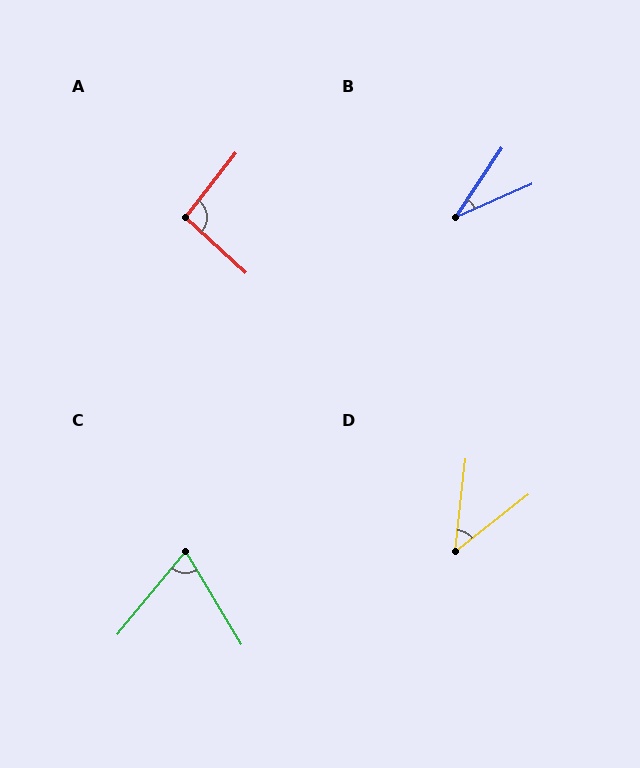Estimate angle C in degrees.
Approximately 70 degrees.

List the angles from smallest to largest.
B (33°), D (46°), C (70°), A (94°).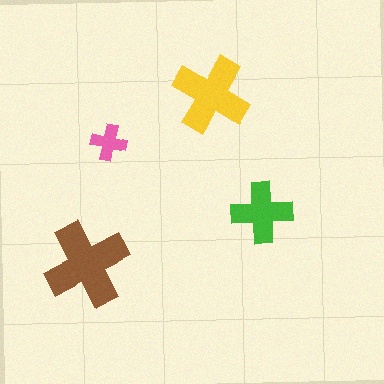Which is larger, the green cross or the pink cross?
The green one.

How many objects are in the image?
There are 4 objects in the image.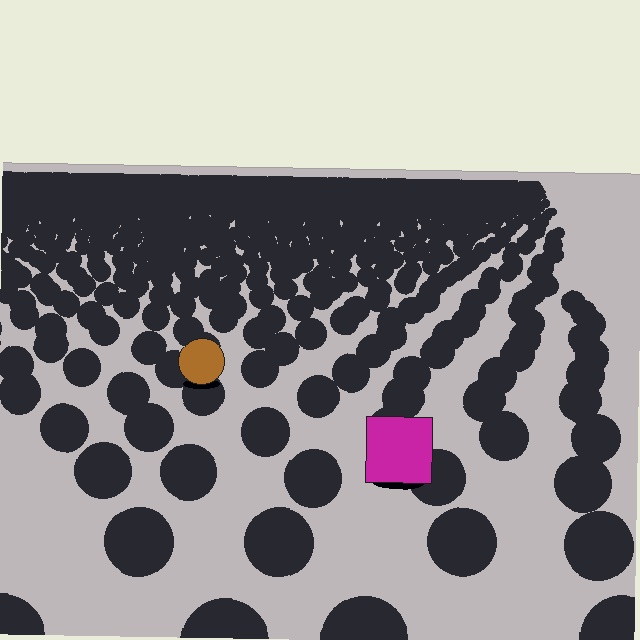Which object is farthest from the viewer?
The brown circle is farthest from the viewer. It appears smaller and the ground texture around it is denser.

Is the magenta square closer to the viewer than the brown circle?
Yes. The magenta square is closer — you can tell from the texture gradient: the ground texture is coarser near it.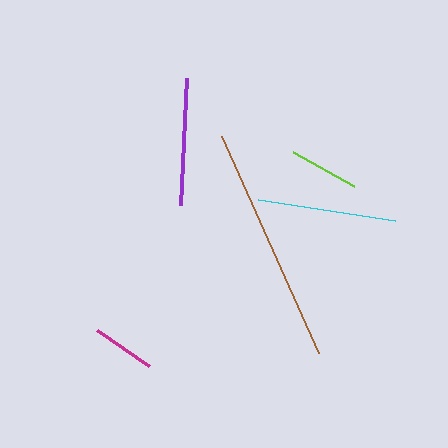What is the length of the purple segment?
The purple segment is approximately 127 pixels long.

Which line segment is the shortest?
The magenta line is the shortest at approximately 64 pixels.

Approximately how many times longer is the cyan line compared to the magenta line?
The cyan line is approximately 2.2 times the length of the magenta line.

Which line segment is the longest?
The brown line is the longest at approximately 238 pixels.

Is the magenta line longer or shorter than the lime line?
The lime line is longer than the magenta line.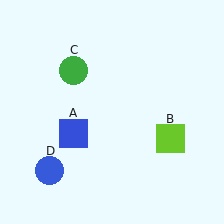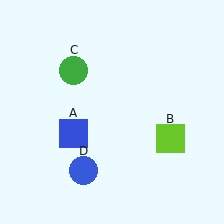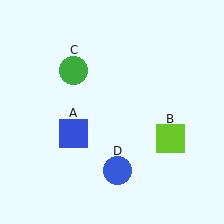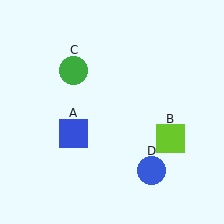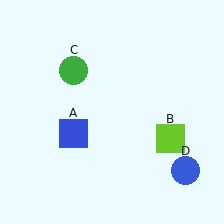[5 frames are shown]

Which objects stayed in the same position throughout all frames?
Blue square (object A) and lime square (object B) and green circle (object C) remained stationary.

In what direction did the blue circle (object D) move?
The blue circle (object D) moved right.